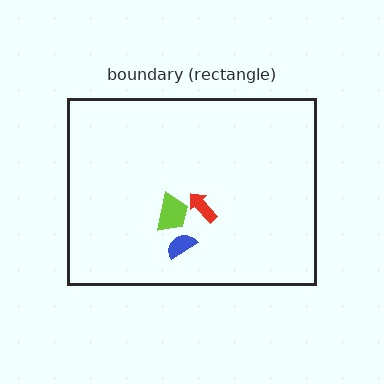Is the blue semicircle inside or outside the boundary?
Inside.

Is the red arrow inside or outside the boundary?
Inside.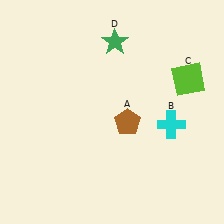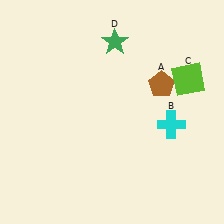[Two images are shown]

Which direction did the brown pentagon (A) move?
The brown pentagon (A) moved up.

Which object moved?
The brown pentagon (A) moved up.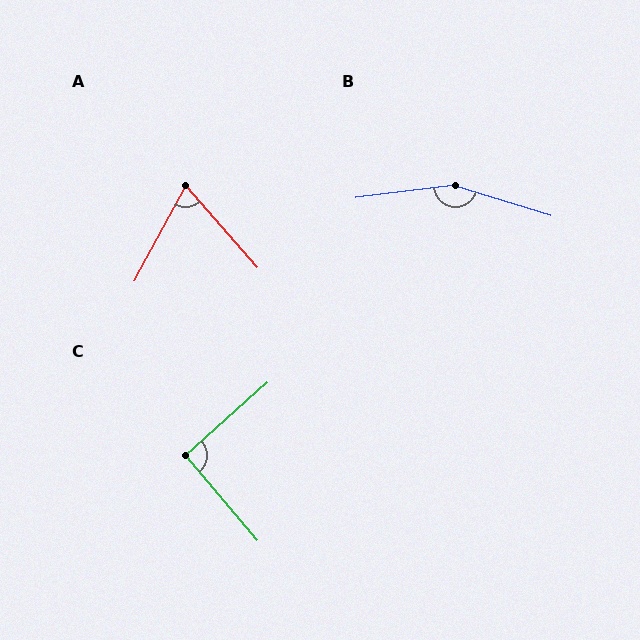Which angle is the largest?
B, at approximately 155 degrees.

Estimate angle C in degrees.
Approximately 91 degrees.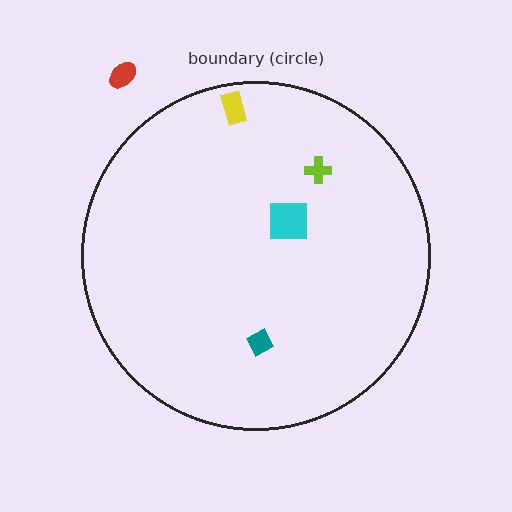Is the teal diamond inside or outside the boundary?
Inside.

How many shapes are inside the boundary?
4 inside, 1 outside.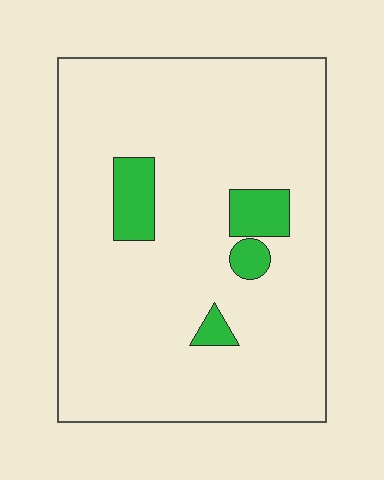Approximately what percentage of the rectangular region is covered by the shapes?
Approximately 10%.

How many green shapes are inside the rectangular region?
4.